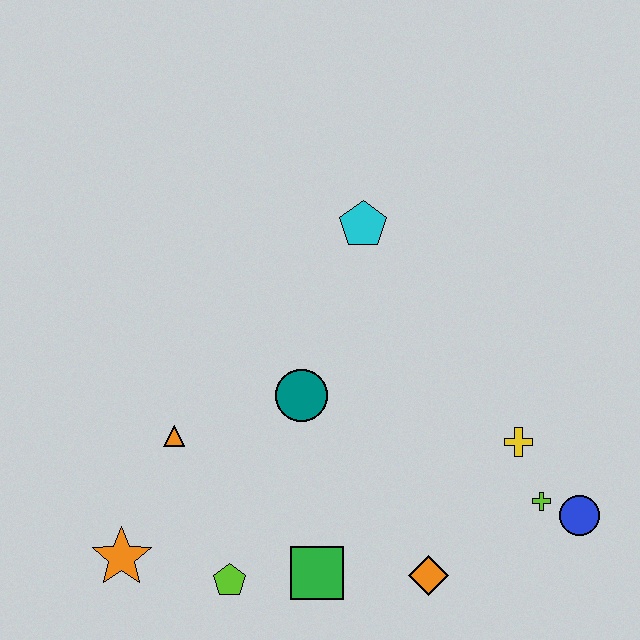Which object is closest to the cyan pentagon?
The teal circle is closest to the cyan pentagon.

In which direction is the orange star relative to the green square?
The orange star is to the left of the green square.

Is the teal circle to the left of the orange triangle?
No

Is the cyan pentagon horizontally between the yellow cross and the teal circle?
Yes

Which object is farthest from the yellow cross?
The orange star is farthest from the yellow cross.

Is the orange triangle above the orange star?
Yes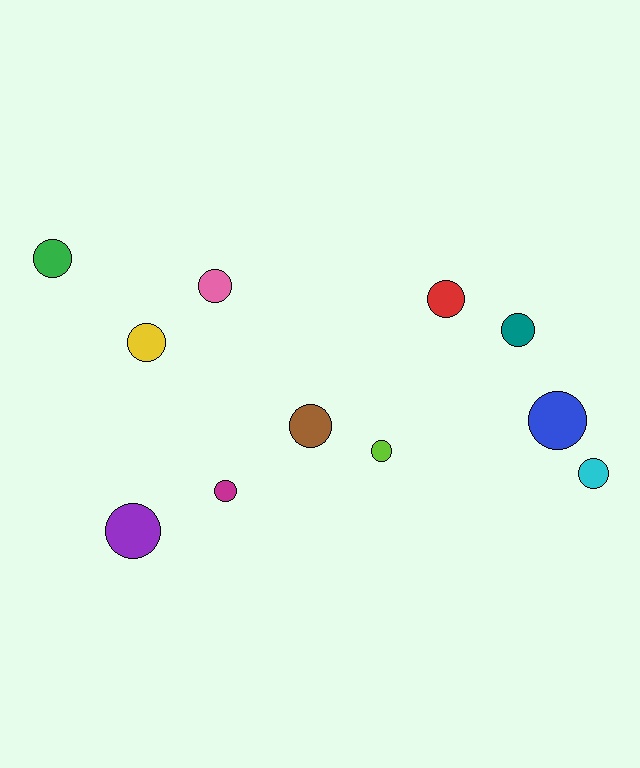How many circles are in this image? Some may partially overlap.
There are 11 circles.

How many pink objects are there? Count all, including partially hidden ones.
There is 1 pink object.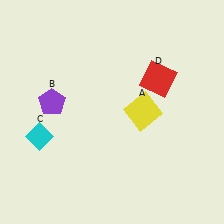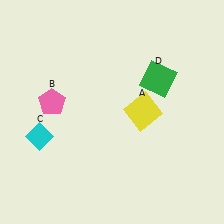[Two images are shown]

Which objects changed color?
B changed from purple to pink. D changed from red to green.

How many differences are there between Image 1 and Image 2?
There are 2 differences between the two images.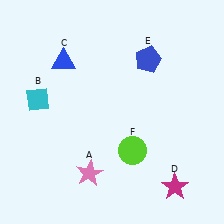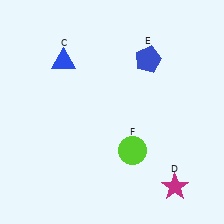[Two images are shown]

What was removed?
The cyan diamond (B), the pink star (A) were removed in Image 2.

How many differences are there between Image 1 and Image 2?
There are 2 differences between the two images.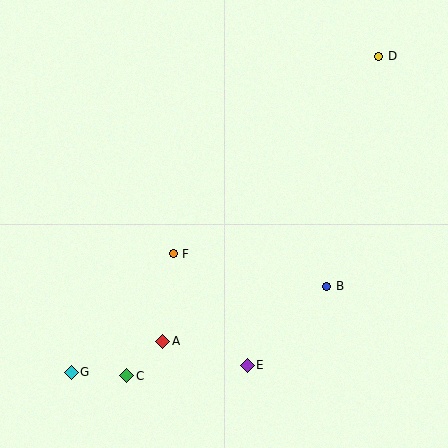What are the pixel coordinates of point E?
Point E is at (247, 365).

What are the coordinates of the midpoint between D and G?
The midpoint between D and G is at (225, 214).